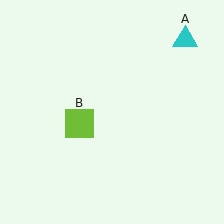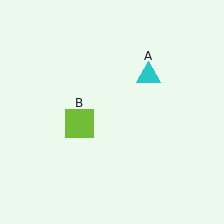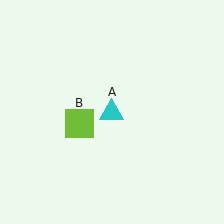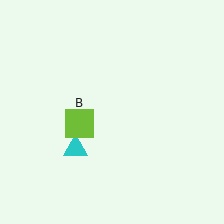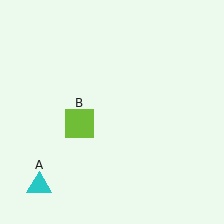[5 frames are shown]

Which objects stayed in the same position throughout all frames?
Lime square (object B) remained stationary.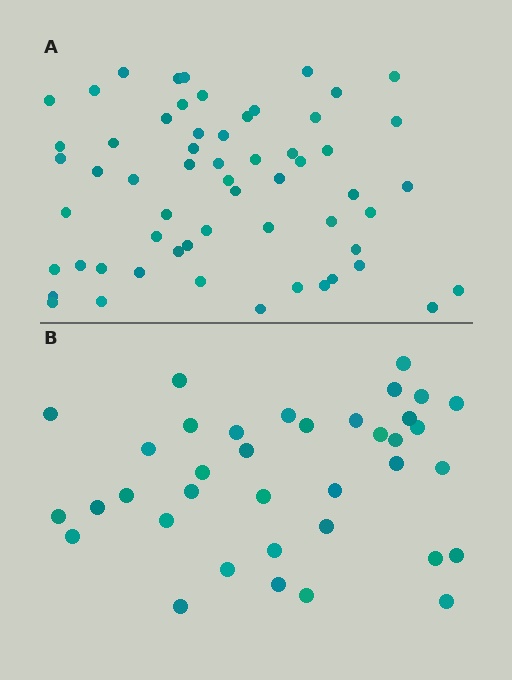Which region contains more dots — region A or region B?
Region A (the top region) has more dots.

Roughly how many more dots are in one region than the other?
Region A has approximately 20 more dots than region B.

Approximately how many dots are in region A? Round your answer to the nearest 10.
About 60 dots. (The exact count is 59, which rounds to 60.)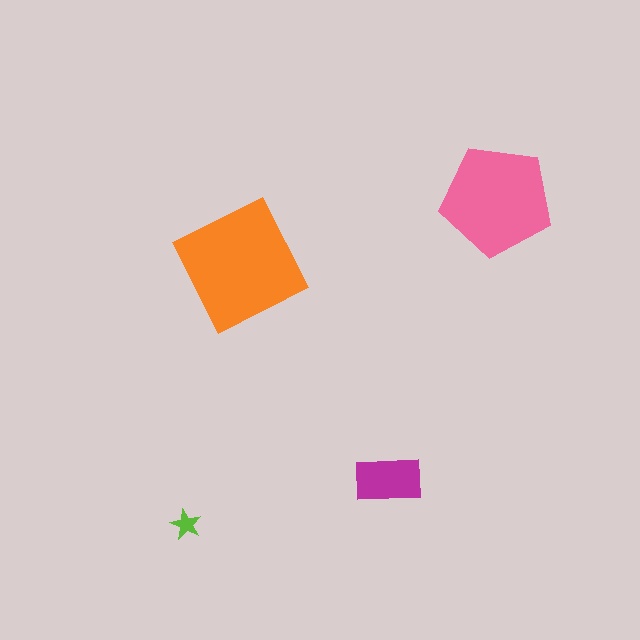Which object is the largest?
The orange square.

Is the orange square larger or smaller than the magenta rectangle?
Larger.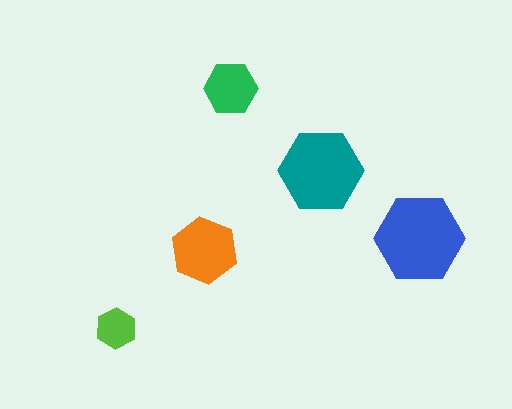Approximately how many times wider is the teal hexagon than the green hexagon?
About 1.5 times wider.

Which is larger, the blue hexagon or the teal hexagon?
The blue one.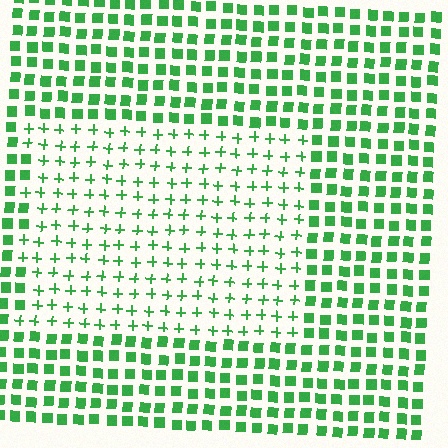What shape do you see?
I see a rectangle.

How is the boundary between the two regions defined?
The boundary is defined by a change in element shape: plus signs inside vs. squares outside. All elements share the same color and spacing.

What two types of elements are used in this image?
The image uses plus signs inside the rectangle region and squares outside it.